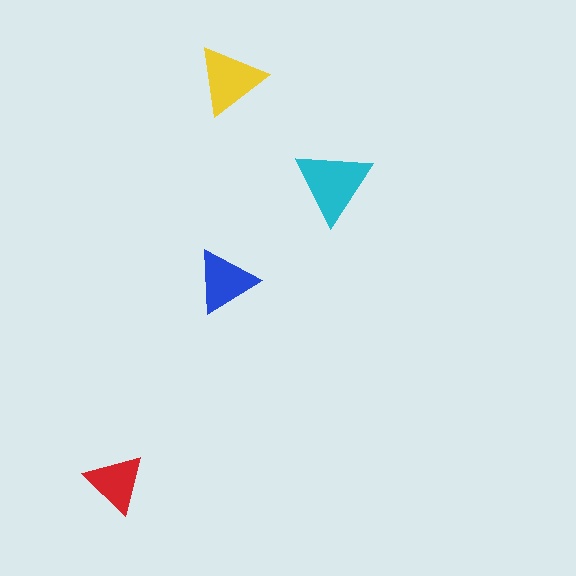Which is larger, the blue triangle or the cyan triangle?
The cyan one.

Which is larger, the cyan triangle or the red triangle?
The cyan one.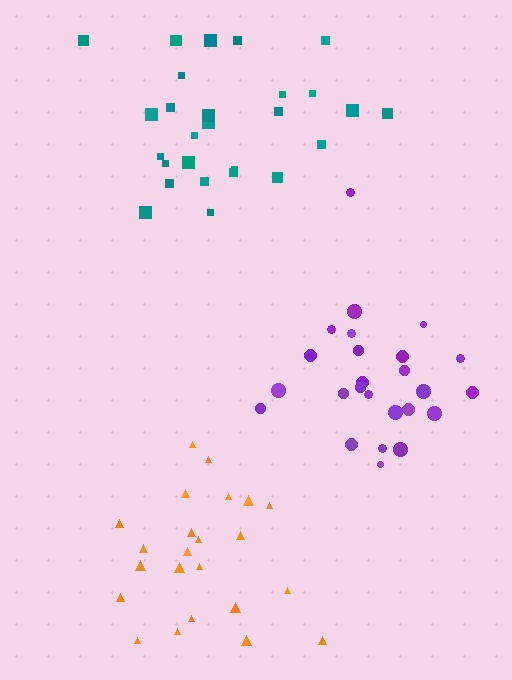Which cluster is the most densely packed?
Purple.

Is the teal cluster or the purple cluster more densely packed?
Purple.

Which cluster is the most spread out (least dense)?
Teal.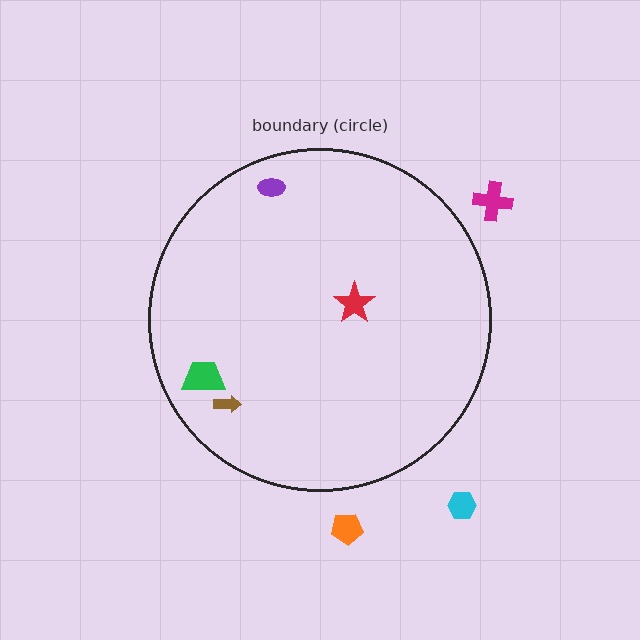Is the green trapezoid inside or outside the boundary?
Inside.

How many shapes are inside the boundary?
4 inside, 3 outside.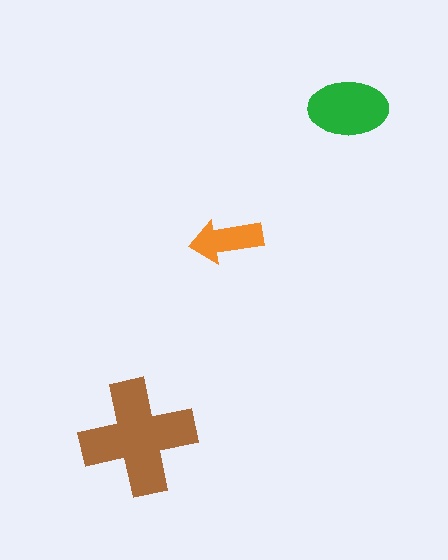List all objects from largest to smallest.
The brown cross, the green ellipse, the orange arrow.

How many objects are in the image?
There are 3 objects in the image.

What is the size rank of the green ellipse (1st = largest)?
2nd.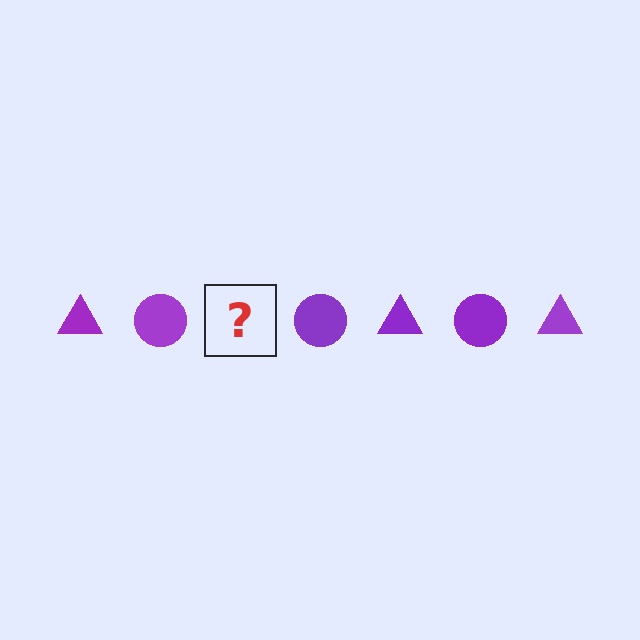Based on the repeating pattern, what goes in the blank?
The blank should be a purple triangle.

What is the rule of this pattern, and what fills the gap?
The rule is that the pattern cycles through triangle, circle shapes in purple. The gap should be filled with a purple triangle.